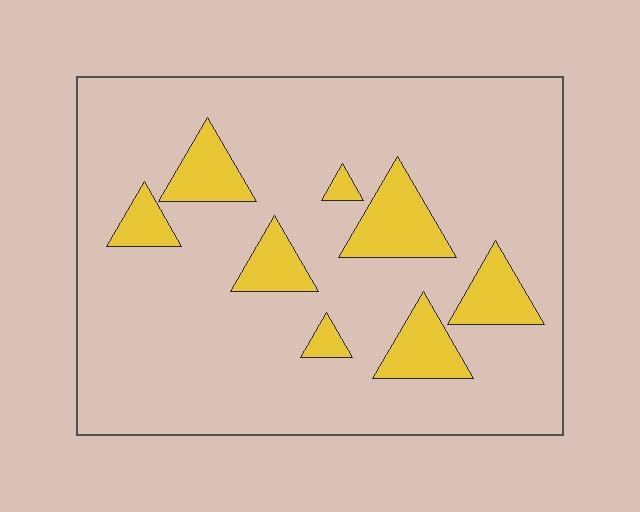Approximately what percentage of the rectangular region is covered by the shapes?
Approximately 15%.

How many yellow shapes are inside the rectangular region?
8.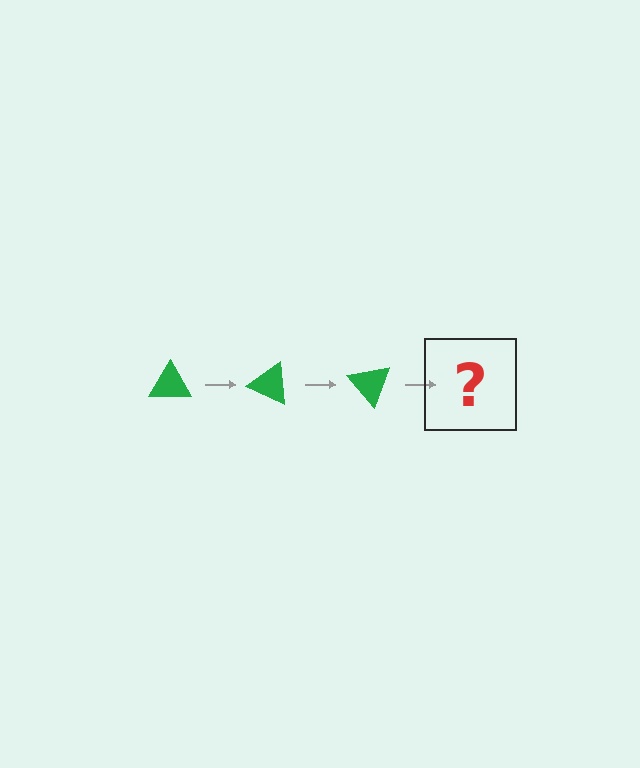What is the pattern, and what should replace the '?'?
The pattern is that the triangle rotates 25 degrees each step. The '?' should be a green triangle rotated 75 degrees.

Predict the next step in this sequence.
The next step is a green triangle rotated 75 degrees.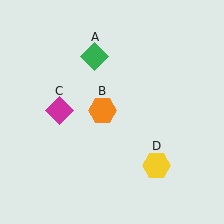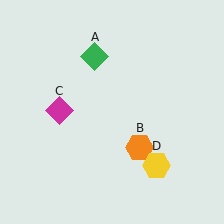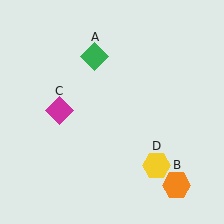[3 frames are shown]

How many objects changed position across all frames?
1 object changed position: orange hexagon (object B).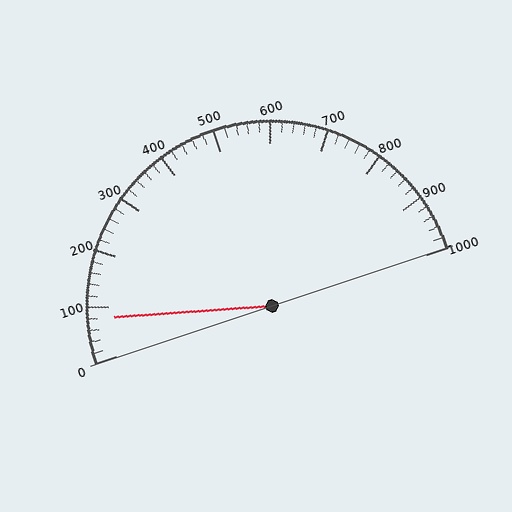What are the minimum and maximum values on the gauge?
The gauge ranges from 0 to 1000.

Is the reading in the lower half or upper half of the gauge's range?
The reading is in the lower half of the range (0 to 1000).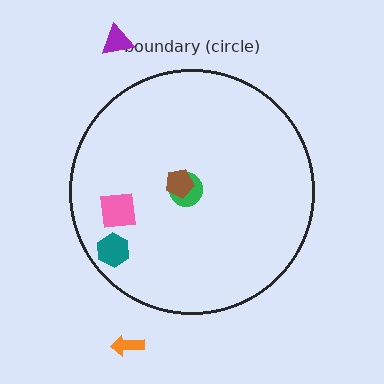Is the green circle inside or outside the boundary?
Inside.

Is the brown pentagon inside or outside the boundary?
Inside.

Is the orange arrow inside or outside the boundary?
Outside.